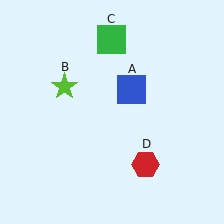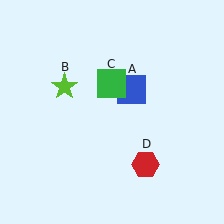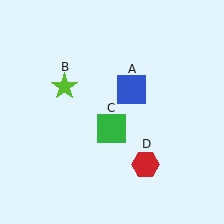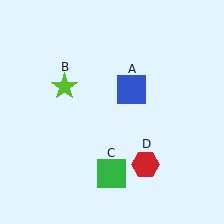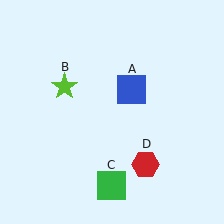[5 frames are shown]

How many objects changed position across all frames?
1 object changed position: green square (object C).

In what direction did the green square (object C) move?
The green square (object C) moved down.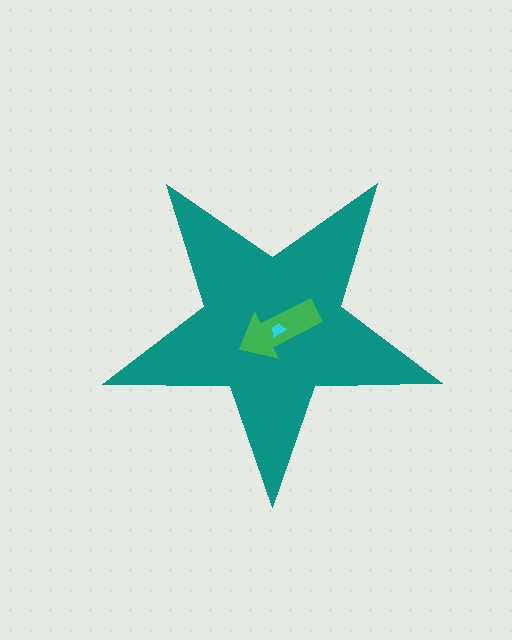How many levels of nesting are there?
3.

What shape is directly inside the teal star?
The green arrow.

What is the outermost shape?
The teal star.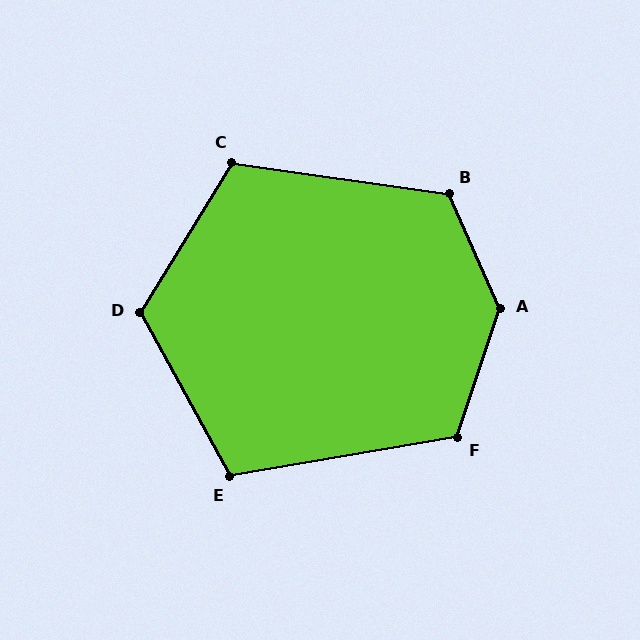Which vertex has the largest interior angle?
A, at approximately 138 degrees.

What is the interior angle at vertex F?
Approximately 118 degrees (obtuse).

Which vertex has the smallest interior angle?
E, at approximately 109 degrees.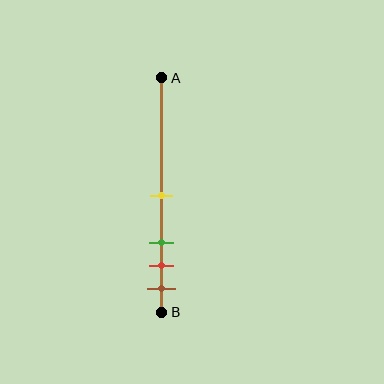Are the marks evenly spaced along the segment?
No, the marks are not evenly spaced.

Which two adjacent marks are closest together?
The red and brown marks are the closest adjacent pair.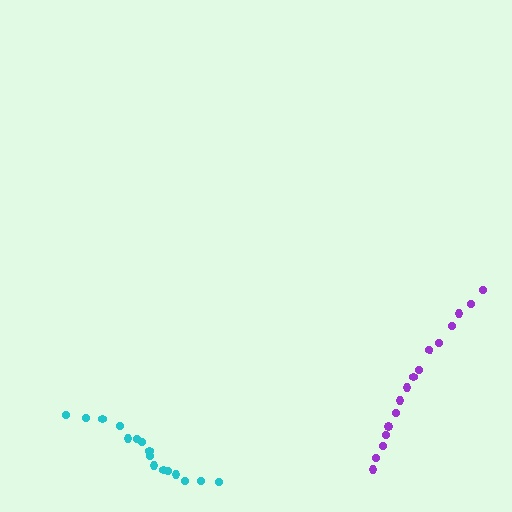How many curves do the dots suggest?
There are 2 distinct paths.